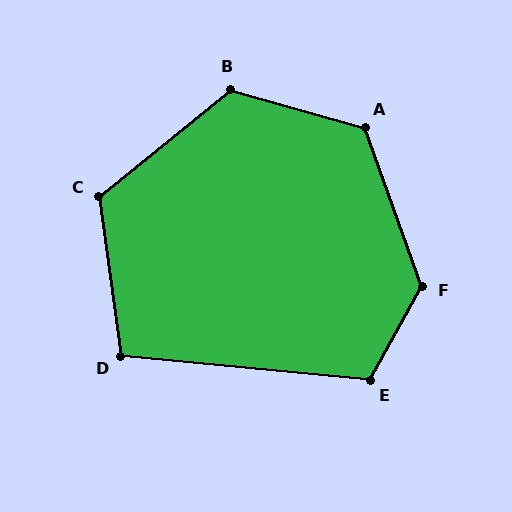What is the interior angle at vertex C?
Approximately 121 degrees (obtuse).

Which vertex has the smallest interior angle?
D, at approximately 103 degrees.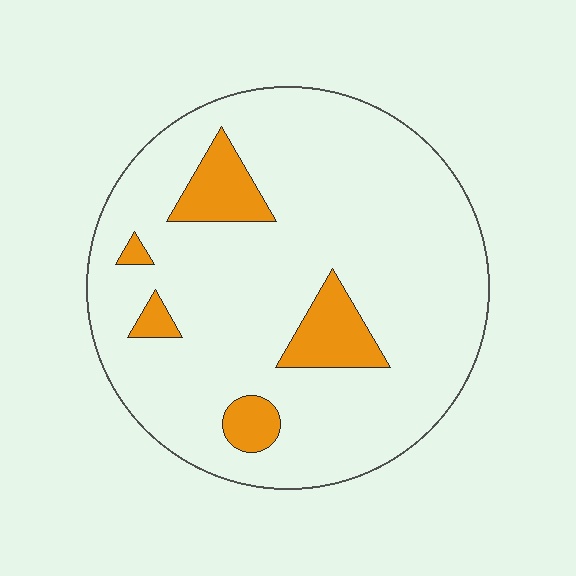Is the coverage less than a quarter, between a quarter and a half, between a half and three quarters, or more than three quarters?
Less than a quarter.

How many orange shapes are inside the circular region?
5.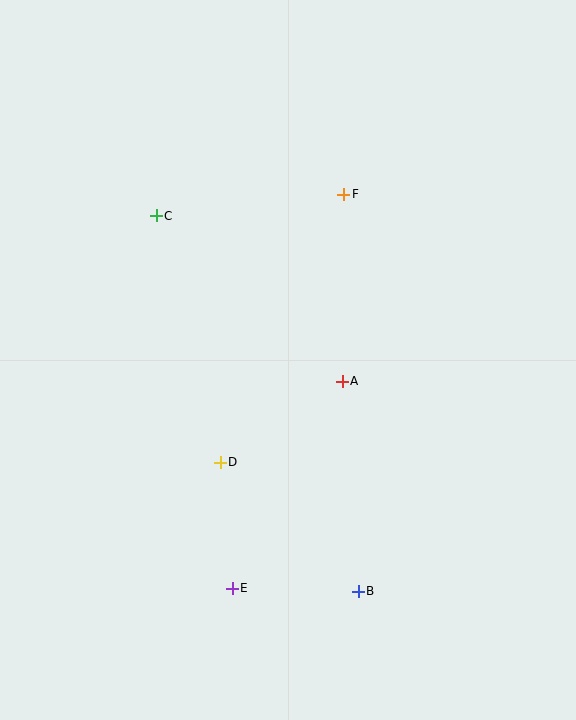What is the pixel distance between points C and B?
The distance between C and B is 426 pixels.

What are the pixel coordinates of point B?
Point B is at (358, 591).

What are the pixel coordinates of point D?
Point D is at (220, 462).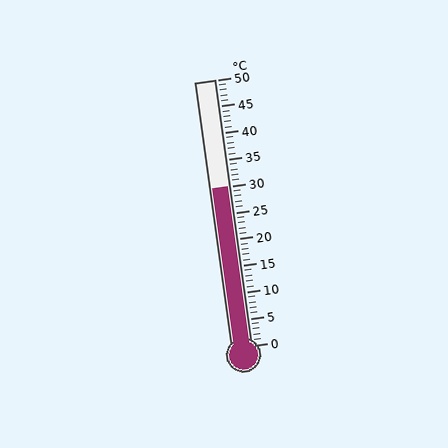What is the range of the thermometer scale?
The thermometer scale ranges from 0°C to 50°C.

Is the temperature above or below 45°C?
The temperature is below 45°C.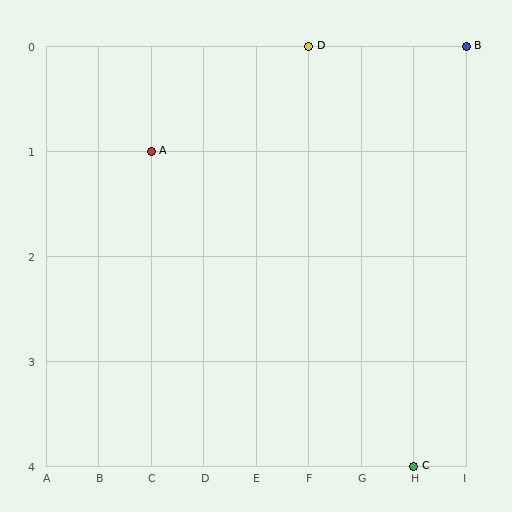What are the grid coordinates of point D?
Point D is at grid coordinates (F, 0).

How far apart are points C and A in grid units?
Points C and A are 5 columns and 3 rows apart (about 5.8 grid units diagonally).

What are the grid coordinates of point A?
Point A is at grid coordinates (C, 1).